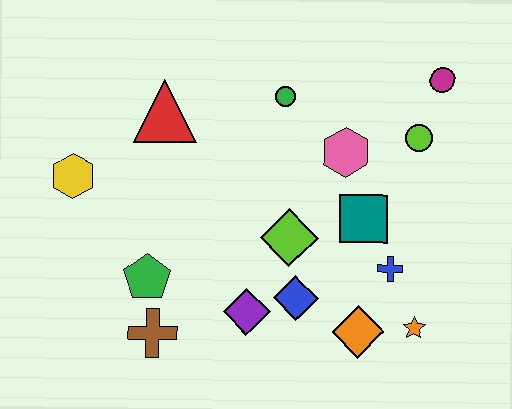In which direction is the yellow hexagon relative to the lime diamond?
The yellow hexagon is to the left of the lime diamond.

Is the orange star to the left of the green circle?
No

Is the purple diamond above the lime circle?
No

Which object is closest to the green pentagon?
The brown cross is closest to the green pentagon.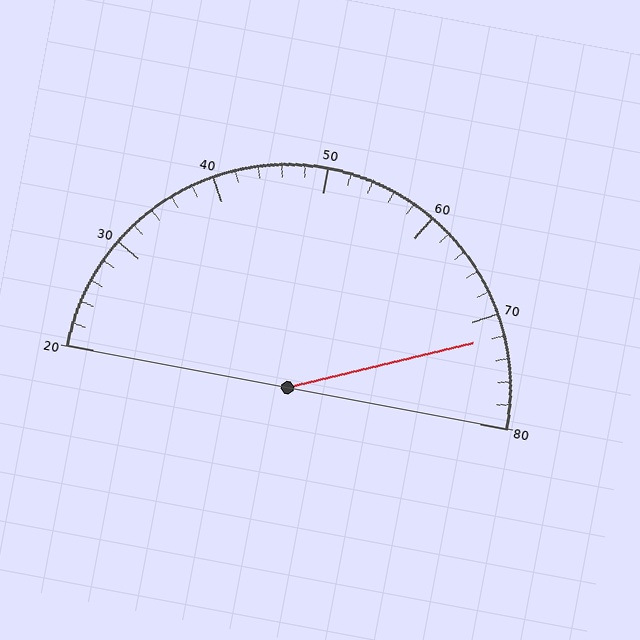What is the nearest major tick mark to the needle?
The nearest major tick mark is 70.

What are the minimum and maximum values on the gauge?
The gauge ranges from 20 to 80.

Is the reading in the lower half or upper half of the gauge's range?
The reading is in the upper half of the range (20 to 80).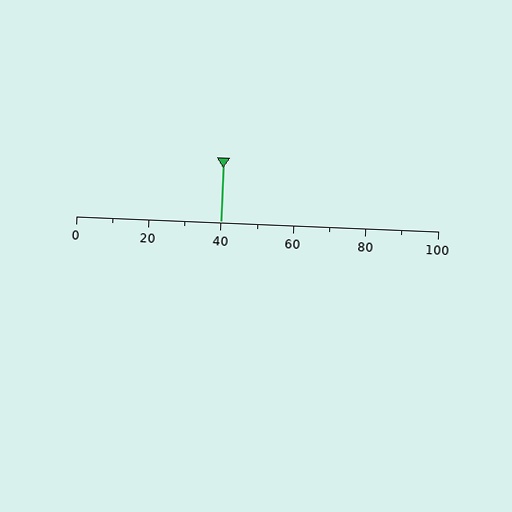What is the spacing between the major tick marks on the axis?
The major ticks are spaced 20 apart.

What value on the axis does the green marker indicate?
The marker indicates approximately 40.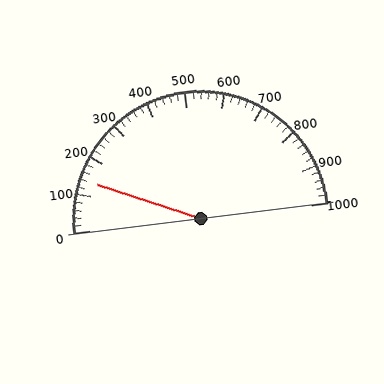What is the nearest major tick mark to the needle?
The nearest major tick mark is 100.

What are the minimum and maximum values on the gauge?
The gauge ranges from 0 to 1000.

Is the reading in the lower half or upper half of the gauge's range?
The reading is in the lower half of the range (0 to 1000).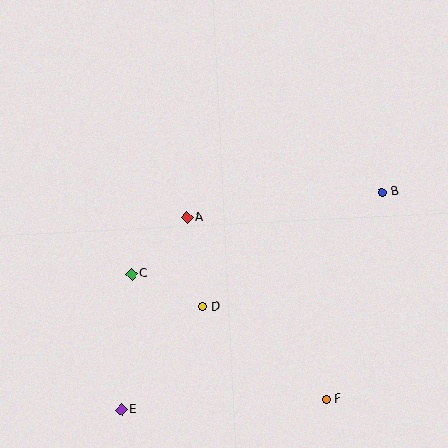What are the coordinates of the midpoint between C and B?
The midpoint between C and B is at (257, 233).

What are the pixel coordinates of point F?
Point F is at (326, 399).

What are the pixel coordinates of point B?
Point B is at (382, 192).